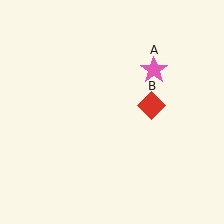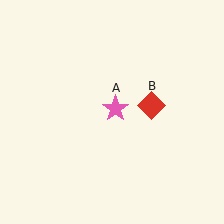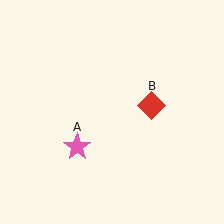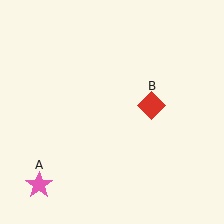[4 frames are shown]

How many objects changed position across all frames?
1 object changed position: pink star (object A).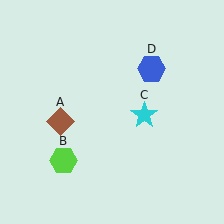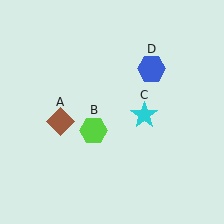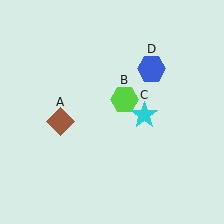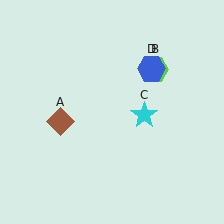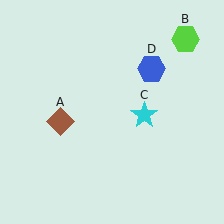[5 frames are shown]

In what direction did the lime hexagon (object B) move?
The lime hexagon (object B) moved up and to the right.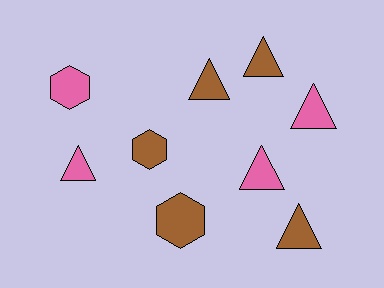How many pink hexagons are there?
There is 1 pink hexagon.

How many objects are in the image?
There are 9 objects.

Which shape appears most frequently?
Triangle, with 6 objects.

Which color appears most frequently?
Brown, with 5 objects.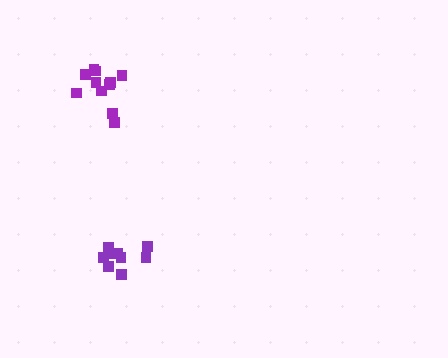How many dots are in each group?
Group 1: 11 dots, Group 2: 9 dots (20 total).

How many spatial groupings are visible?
There are 2 spatial groupings.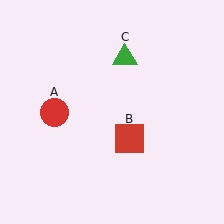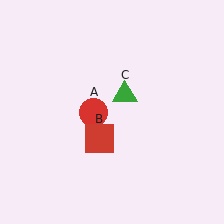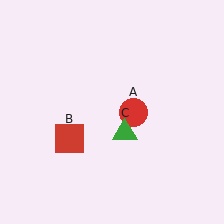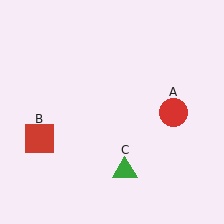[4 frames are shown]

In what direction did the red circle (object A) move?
The red circle (object A) moved right.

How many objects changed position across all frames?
3 objects changed position: red circle (object A), red square (object B), green triangle (object C).